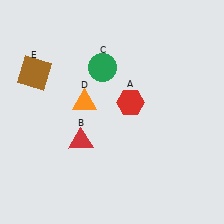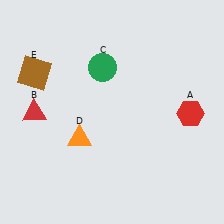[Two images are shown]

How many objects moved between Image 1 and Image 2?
3 objects moved between the two images.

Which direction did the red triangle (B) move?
The red triangle (B) moved left.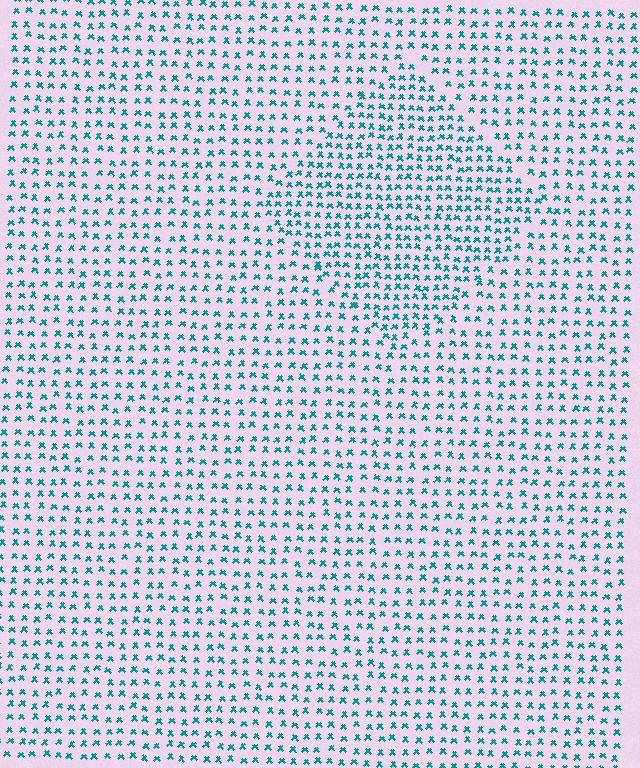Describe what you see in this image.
The image contains small teal elements arranged at two different densities. A diamond-shaped region is visible where the elements are more densely packed than the surrounding area.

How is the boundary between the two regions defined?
The boundary is defined by a change in element density (approximately 1.5x ratio). All elements are the same color, size, and shape.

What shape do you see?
I see a diamond.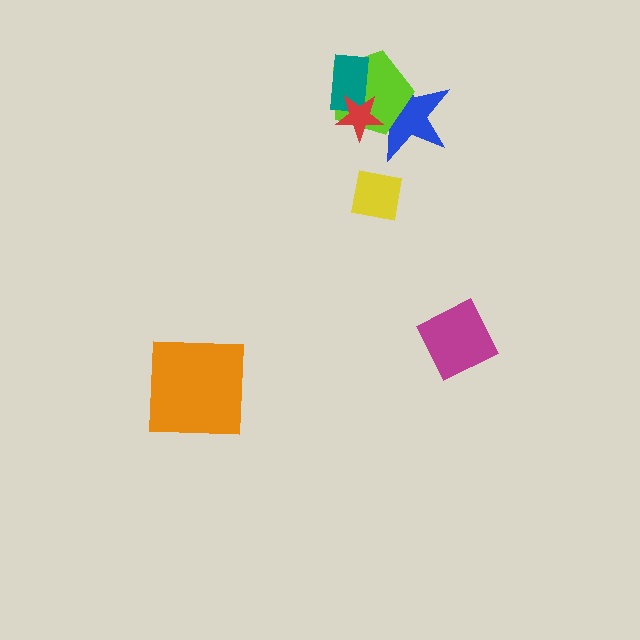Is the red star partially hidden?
No, no other shape covers it.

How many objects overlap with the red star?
3 objects overlap with the red star.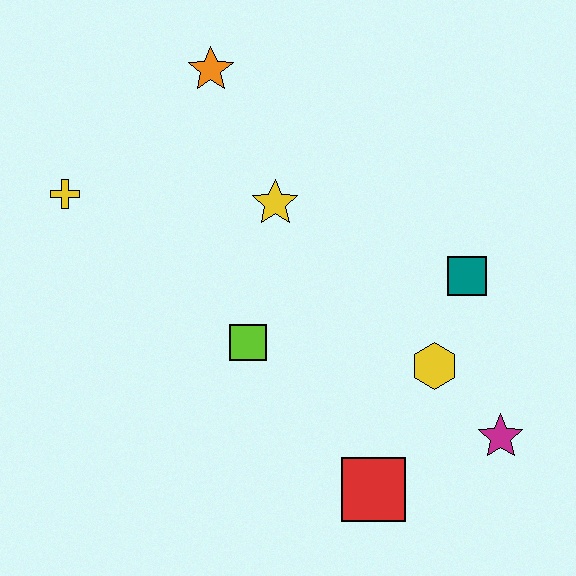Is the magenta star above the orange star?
No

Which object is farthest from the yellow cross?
The magenta star is farthest from the yellow cross.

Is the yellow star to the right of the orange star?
Yes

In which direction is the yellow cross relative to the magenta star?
The yellow cross is to the left of the magenta star.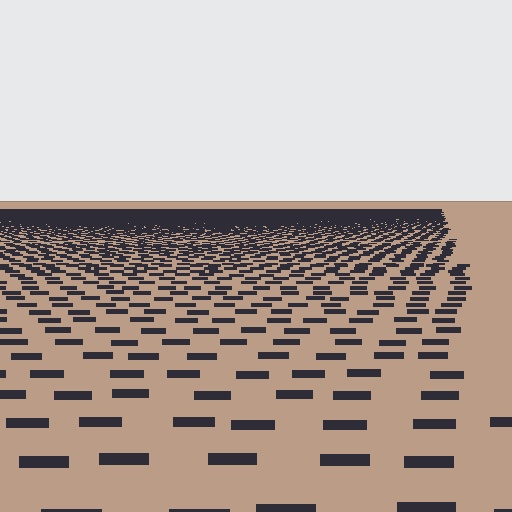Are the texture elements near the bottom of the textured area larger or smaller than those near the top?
Larger. Near the bottom, elements are closer to the viewer and appear at a bigger on-screen size.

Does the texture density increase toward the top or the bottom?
Density increases toward the top.